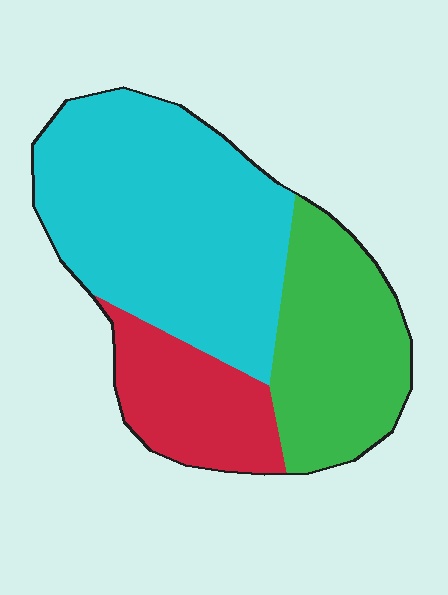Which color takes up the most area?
Cyan, at roughly 50%.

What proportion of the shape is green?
Green covers around 30% of the shape.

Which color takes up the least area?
Red, at roughly 20%.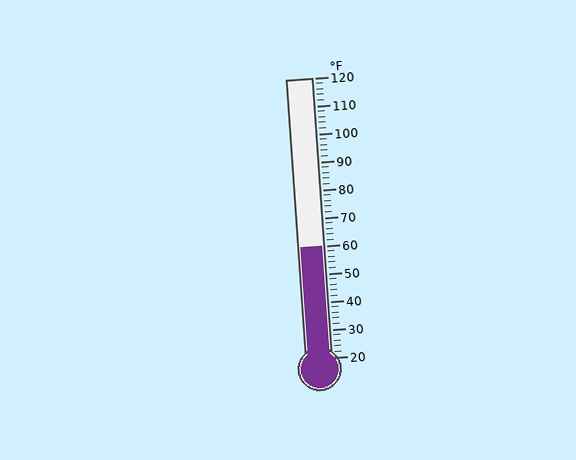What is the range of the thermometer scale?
The thermometer scale ranges from 20°F to 120°F.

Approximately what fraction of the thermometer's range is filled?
The thermometer is filled to approximately 40% of its range.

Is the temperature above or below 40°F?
The temperature is above 40°F.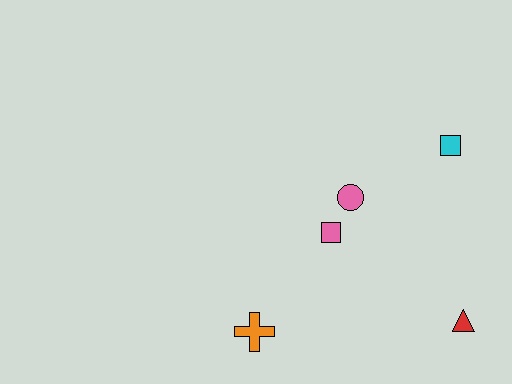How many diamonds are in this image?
There are no diamonds.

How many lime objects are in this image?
There are no lime objects.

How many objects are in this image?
There are 5 objects.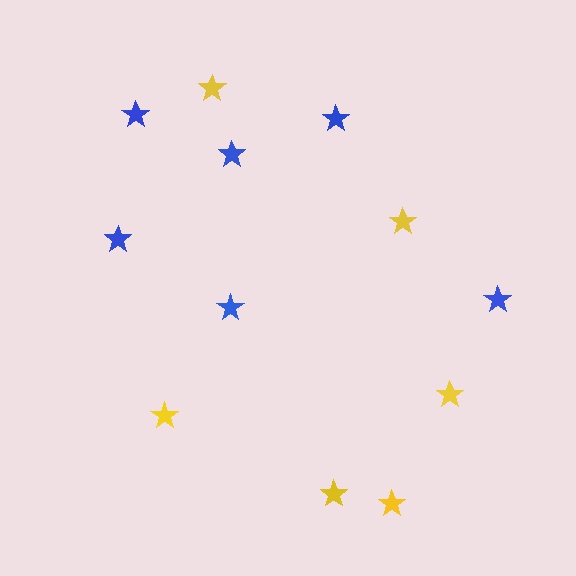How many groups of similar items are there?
There are 2 groups: one group of yellow stars (6) and one group of blue stars (6).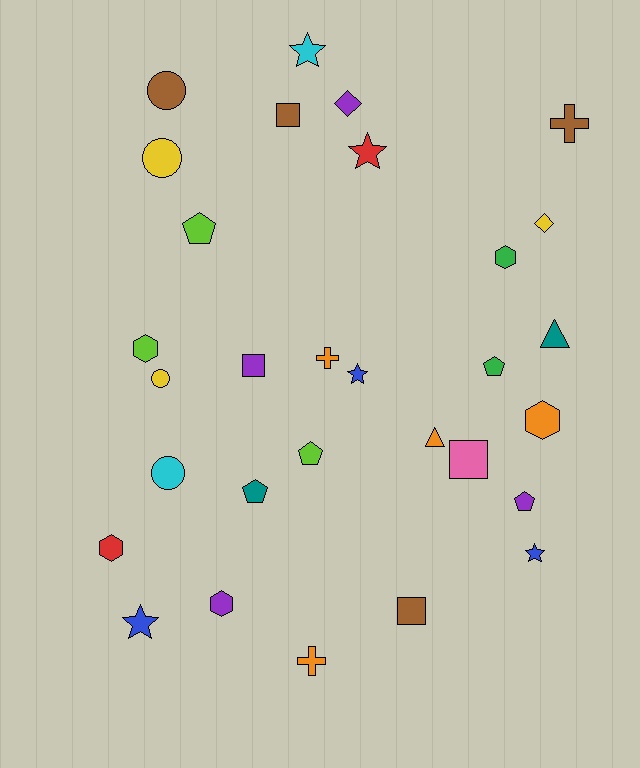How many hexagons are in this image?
There are 5 hexagons.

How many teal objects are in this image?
There are 2 teal objects.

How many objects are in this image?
There are 30 objects.